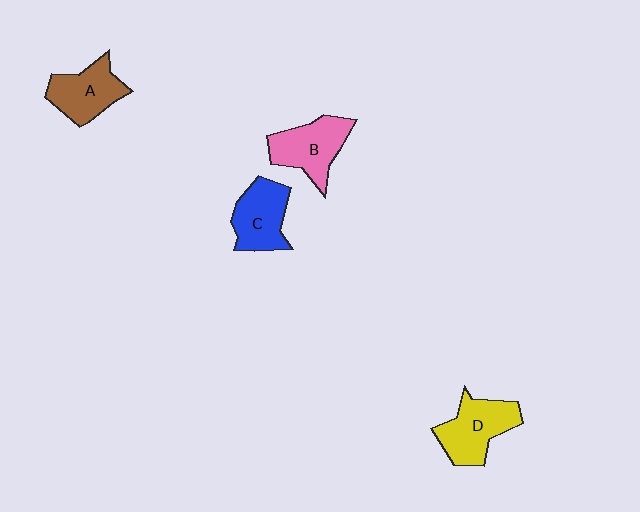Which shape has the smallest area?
Shape A (brown).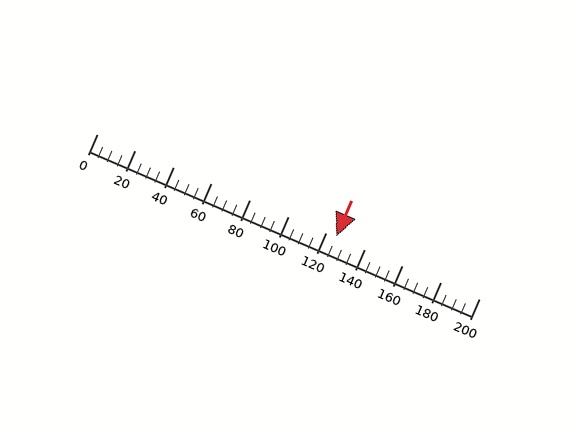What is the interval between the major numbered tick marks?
The major tick marks are spaced 20 units apart.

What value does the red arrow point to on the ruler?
The red arrow points to approximately 125.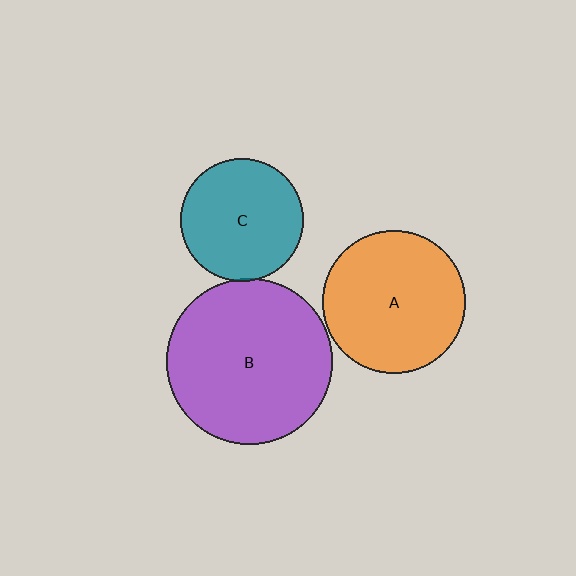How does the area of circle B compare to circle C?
Approximately 1.8 times.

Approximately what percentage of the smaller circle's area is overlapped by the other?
Approximately 5%.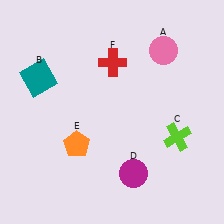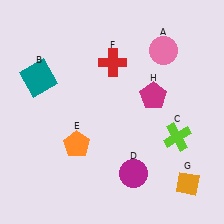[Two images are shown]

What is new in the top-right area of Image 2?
A magenta pentagon (H) was added in the top-right area of Image 2.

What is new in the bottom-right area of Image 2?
An orange diamond (G) was added in the bottom-right area of Image 2.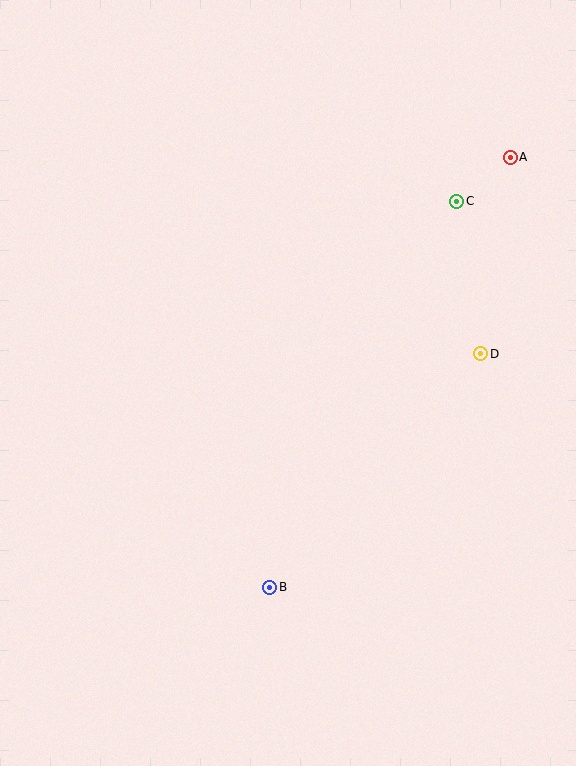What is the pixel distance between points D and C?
The distance between D and C is 155 pixels.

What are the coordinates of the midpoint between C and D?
The midpoint between C and D is at (469, 277).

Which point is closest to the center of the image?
Point D at (481, 354) is closest to the center.